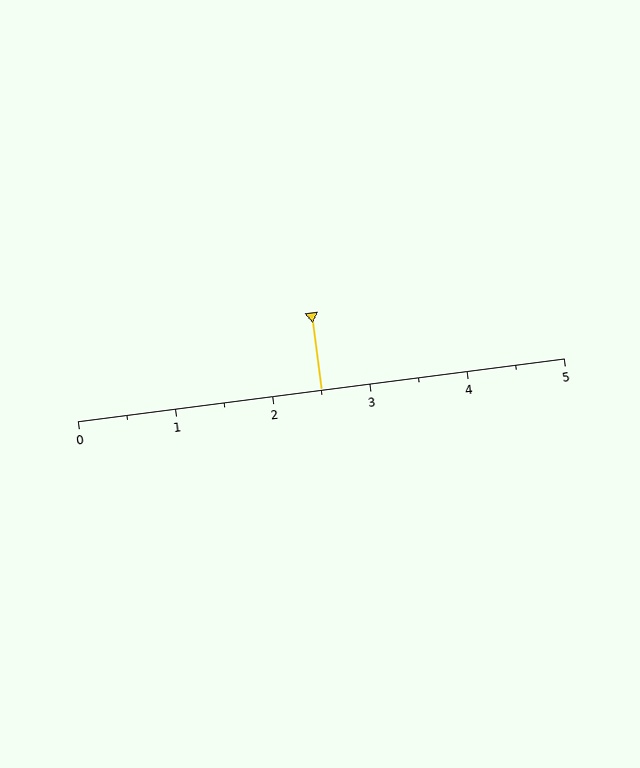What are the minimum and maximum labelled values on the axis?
The axis runs from 0 to 5.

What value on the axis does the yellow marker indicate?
The marker indicates approximately 2.5.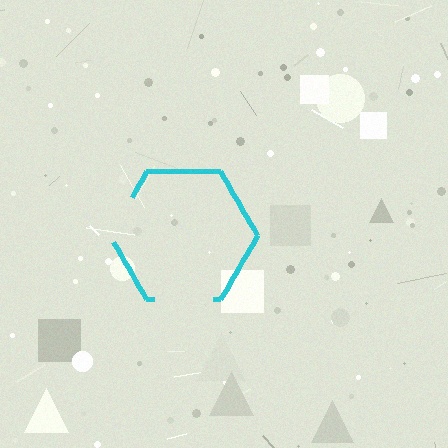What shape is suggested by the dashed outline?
The dashed outline suggests a hexagon.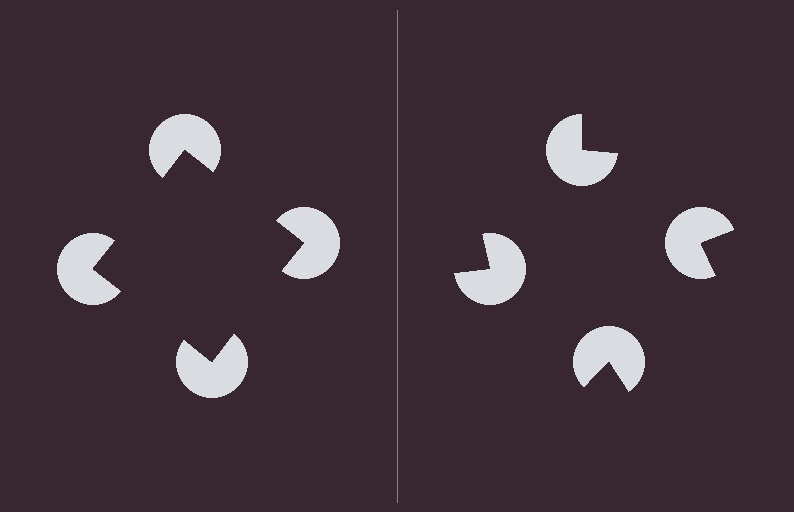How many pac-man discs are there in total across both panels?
8 — 4 on each side.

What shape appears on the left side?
An illusory square.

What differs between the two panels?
The pac-man discs are positioned identically on both sides; only the wedge orientations differ. On the left they align to a square; on the right they are misaligned.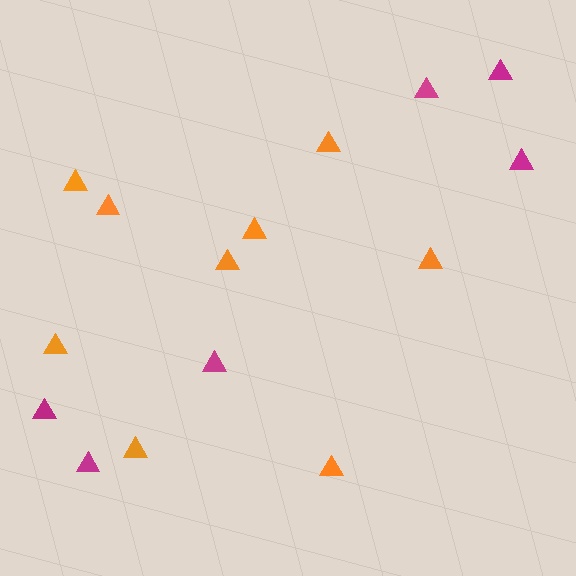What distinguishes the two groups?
There are 2 groups: one group of magenta triangles (6) and one group of orange triangles (9).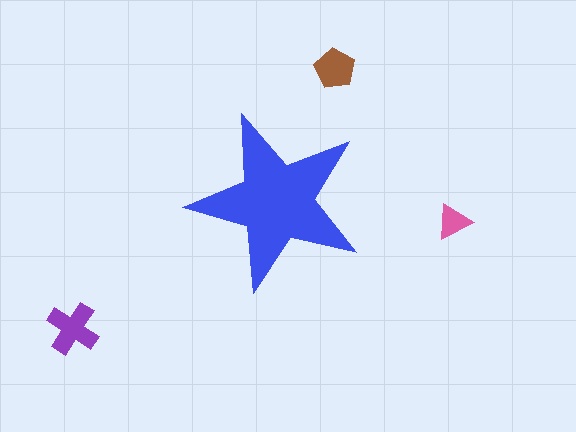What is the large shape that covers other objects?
A blue star.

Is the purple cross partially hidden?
No, the purple cross is fully visible.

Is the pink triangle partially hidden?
No, the pink triangle is fully visible.